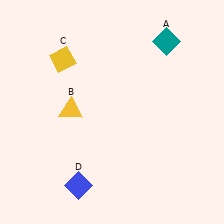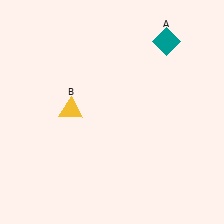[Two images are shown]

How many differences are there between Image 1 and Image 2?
There are 2 differences between the two images.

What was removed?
The blue diamond (D), the yellow diamond (C) were removed in Image 2.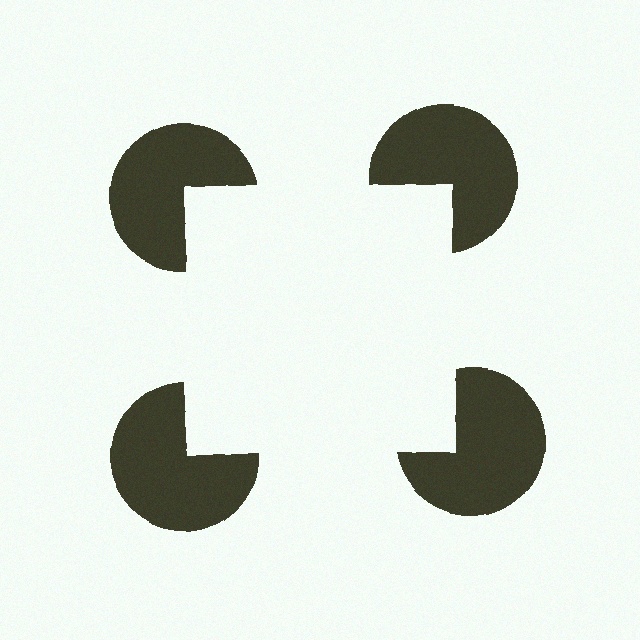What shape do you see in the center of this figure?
An illusory square — its edges are inferred from the aligned wedge cuts in the pac-man discs, not physically drawn.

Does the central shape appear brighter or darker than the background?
It typically appears slightly brighter than the background, even though no actual brightness change is drawn.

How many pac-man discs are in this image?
There are 4 — one at each vertex of the illusory square.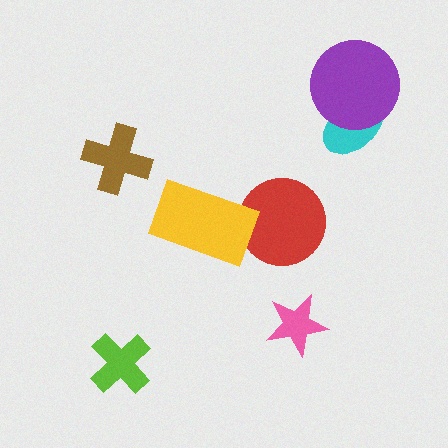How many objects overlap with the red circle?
1 object overlaps with the red circle.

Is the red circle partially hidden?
Yes, it is partially covered by another shape.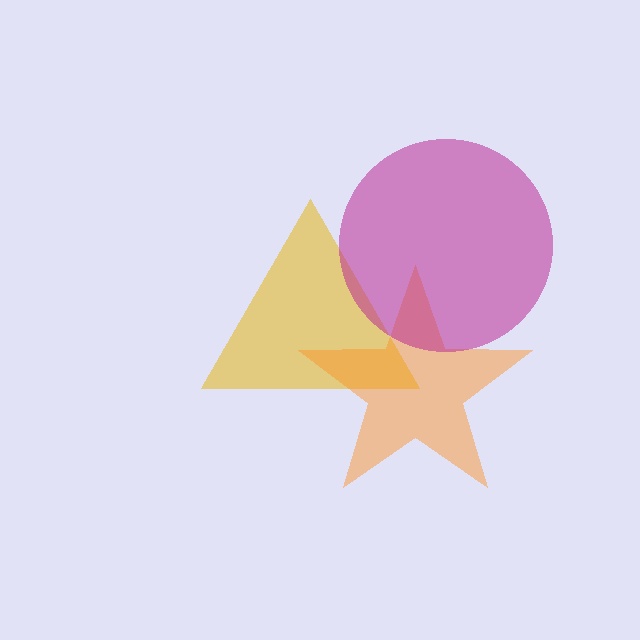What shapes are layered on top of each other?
The layered shapes are: a yellow triangle, an orange star, a magenta circle.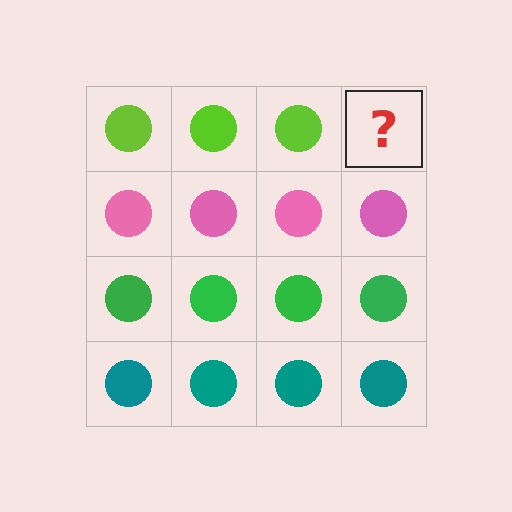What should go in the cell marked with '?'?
The missing cell should contain a lime circle.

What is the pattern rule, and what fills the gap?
The rule is that each row has a consistent color. The gap should be filled with a lime circle.